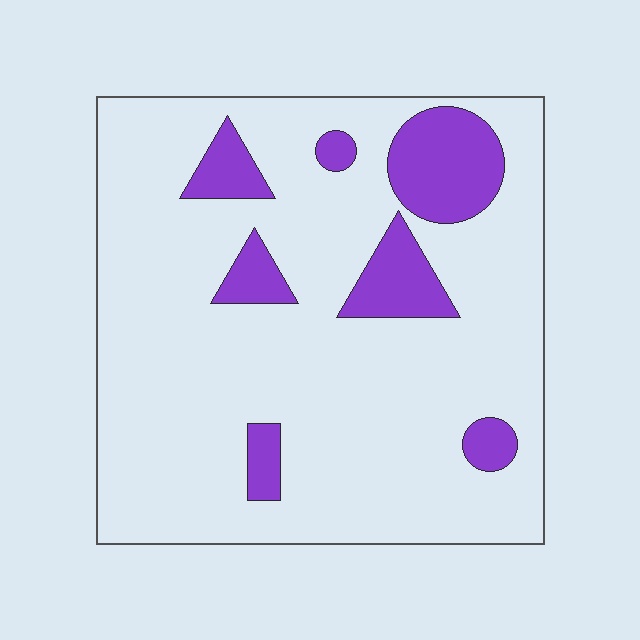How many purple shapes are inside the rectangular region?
7.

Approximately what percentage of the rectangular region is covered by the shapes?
Approximately 15%.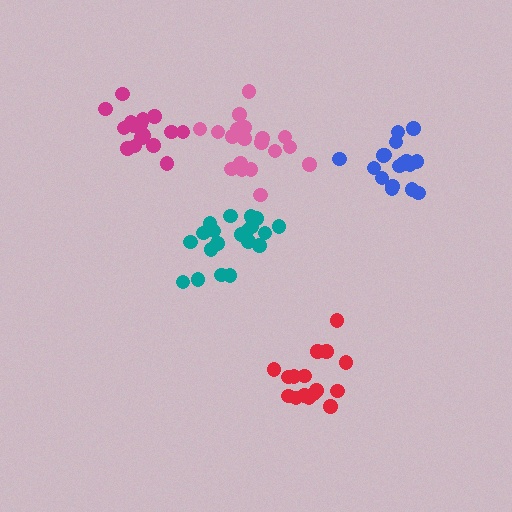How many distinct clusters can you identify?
There are 5 distinct clusters.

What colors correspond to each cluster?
The clusters are colored: blue, pink, red, teal, magenta.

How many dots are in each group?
Group 1: 17 dots, Group 2: 19 dots, Group 3: 16 dots, Group 4: 20 dots, Group 5: 17 dots (89 total).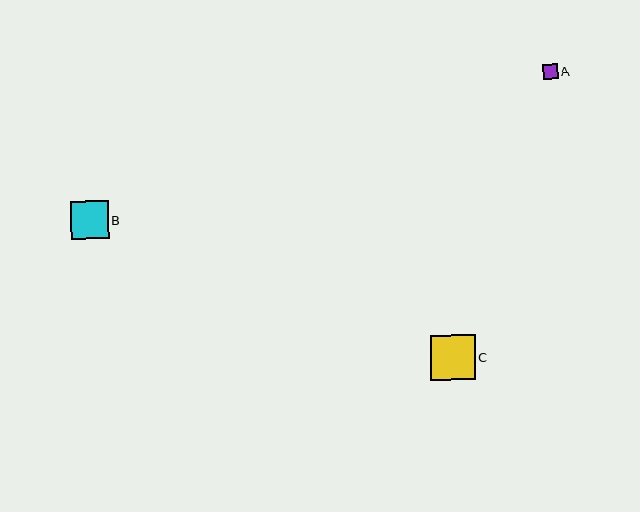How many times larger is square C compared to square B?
Square C is approximately 1.2 times the size of square B.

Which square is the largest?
Square C is the largest with a size of approximately 45 pixels.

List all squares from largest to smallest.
From largest to smallest: C, B, A.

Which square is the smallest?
Square A is the smallest with a size of approximately 15 pixels.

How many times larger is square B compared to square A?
Square B is approximately 2.5 times the size of square A.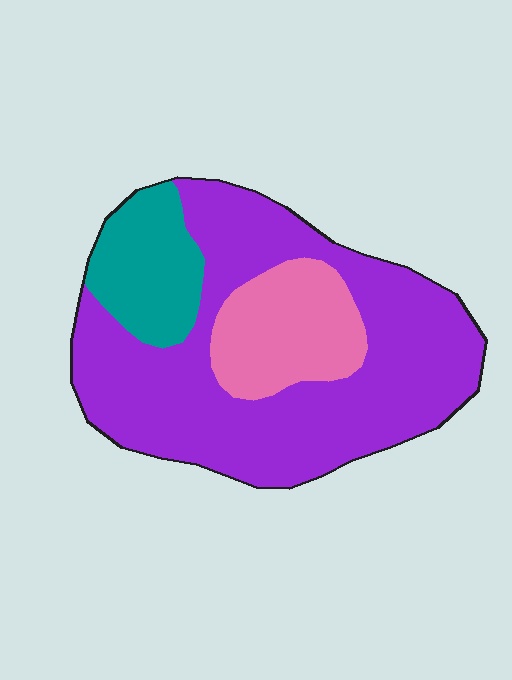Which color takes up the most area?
Purple, at roughly 65%.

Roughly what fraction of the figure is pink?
Pink takes up about one sixth (1/6) of the figure.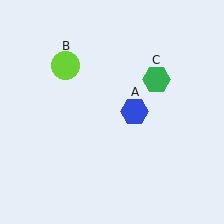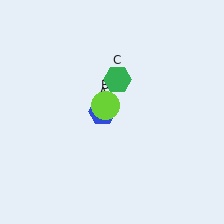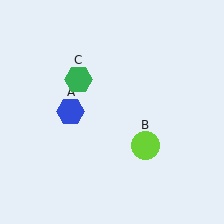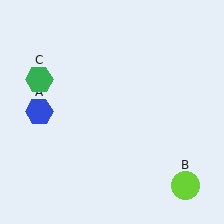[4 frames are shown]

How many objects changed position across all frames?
3 objects changed position: blue hexagon (object A), lime circle (object B), green hexagon (object C).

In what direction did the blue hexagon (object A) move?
The blue hexagon (object A) moved left.